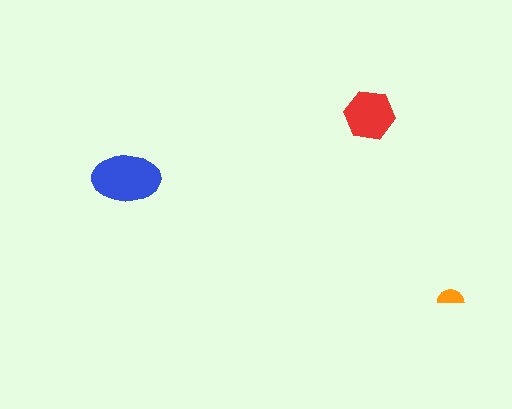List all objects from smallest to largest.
The orange semicircle, the red hexagon, the blue ellipse.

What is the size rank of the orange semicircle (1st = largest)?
3rd.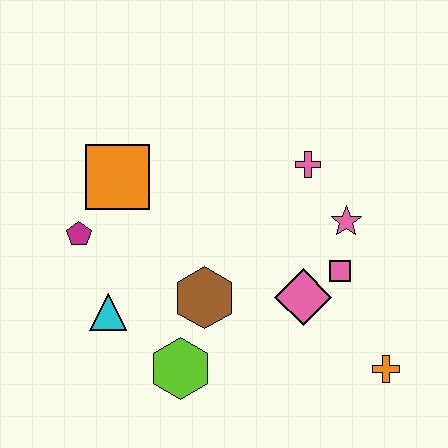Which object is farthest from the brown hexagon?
The orange cross is farthest from the brown hexagon.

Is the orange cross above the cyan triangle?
No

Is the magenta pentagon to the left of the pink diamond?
Yes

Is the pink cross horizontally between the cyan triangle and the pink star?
Yes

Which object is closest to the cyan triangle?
The magenta pentagon is closest to the cyan triangle.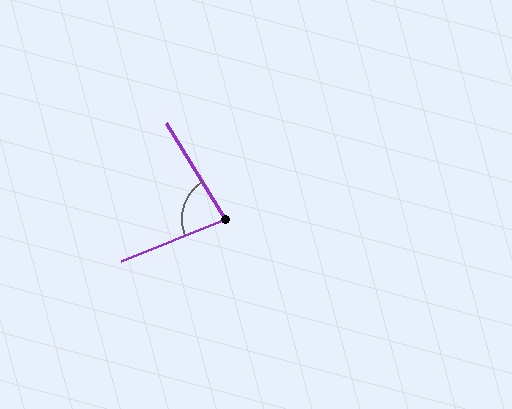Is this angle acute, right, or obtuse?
It is acute.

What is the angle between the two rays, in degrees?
Approximately 80 degrees.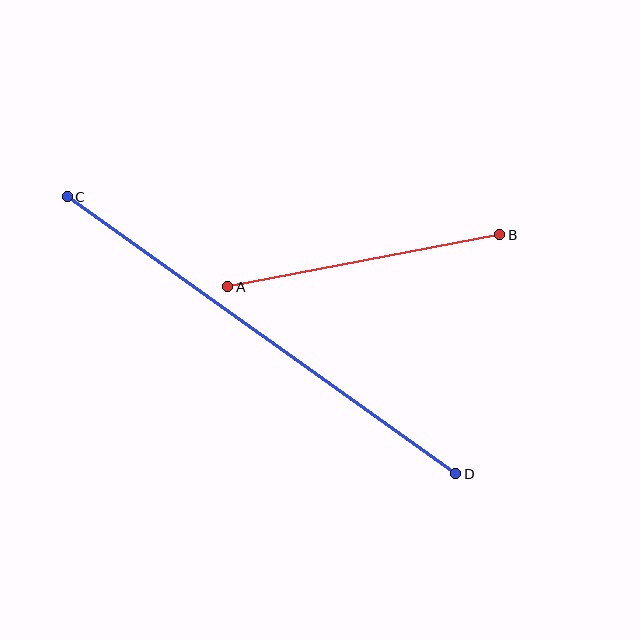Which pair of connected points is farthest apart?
Points C and D are farthest apart.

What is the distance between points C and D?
The distance is approximately 477 pixels.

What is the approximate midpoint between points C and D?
The midpoint is at approximately (262, 335) pixels.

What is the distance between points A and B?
The distance is approximately 277 pixels.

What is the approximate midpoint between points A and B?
The midpoint is at approximately (364, 261) pixels.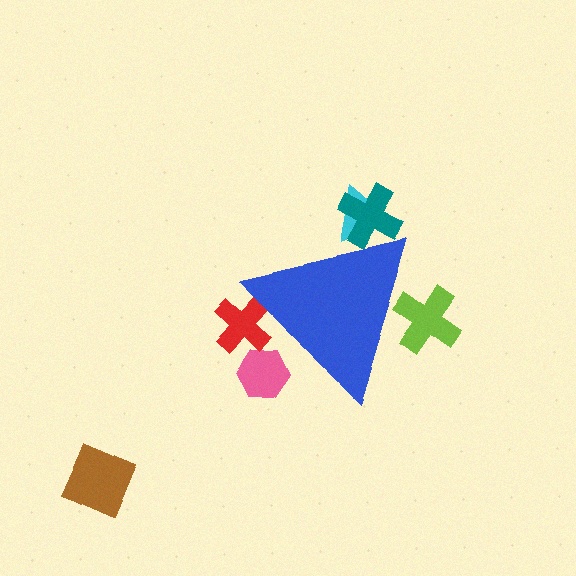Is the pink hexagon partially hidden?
Yes, the pink hexagon is partially hidden behind the blue triangle.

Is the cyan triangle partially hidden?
Yes, the cyan triangle is partially hidden behind the blue triangle.